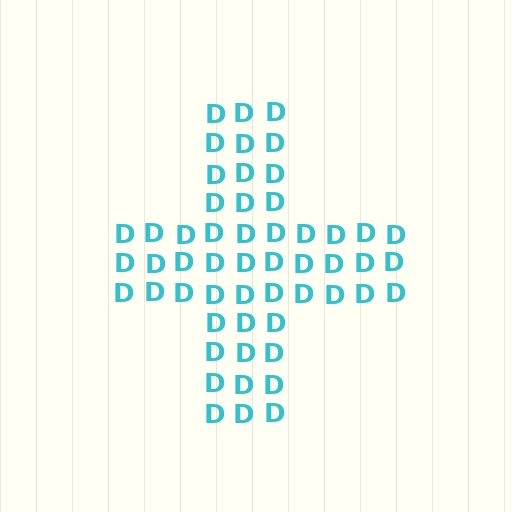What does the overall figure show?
The overall figure shows a cross.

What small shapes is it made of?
It is made of small letter D's.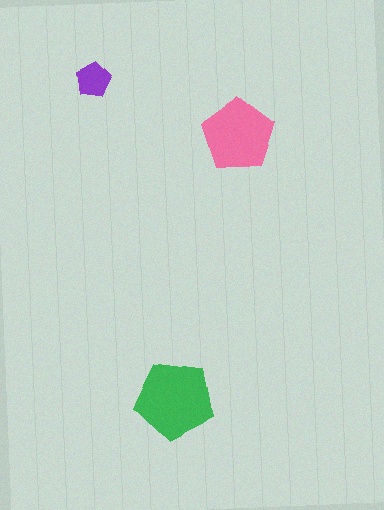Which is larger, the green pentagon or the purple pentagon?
The green one.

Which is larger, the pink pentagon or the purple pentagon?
The pink one.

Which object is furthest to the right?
The pink pentagon is rightmost.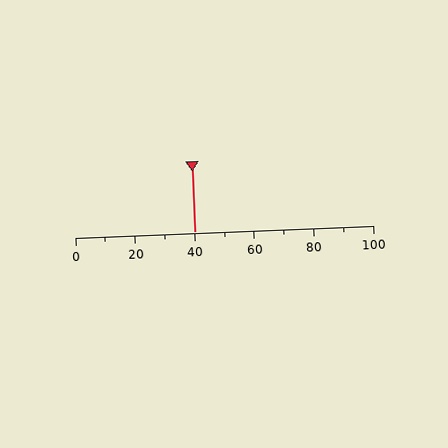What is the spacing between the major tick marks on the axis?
The major ticks are spaced 20 apart.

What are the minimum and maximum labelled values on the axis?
The axis runs from 0 to 100.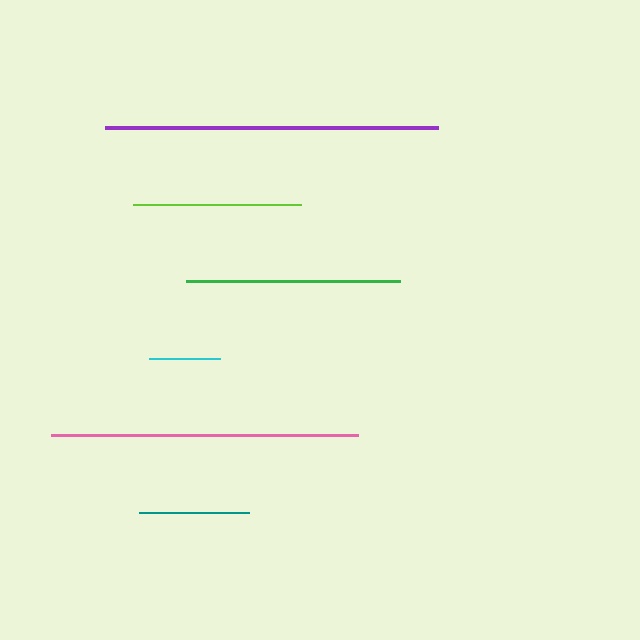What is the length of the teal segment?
The teal segment is approximately 110 pixels long.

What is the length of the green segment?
The green segment is approximately 214 pixels long.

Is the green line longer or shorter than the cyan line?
The green line is longer than the cyan line.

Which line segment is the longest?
The purple line is the longest at approximately 333 pixels.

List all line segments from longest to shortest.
From longest to shortest: purple, pink, green, lime, teal, cyan.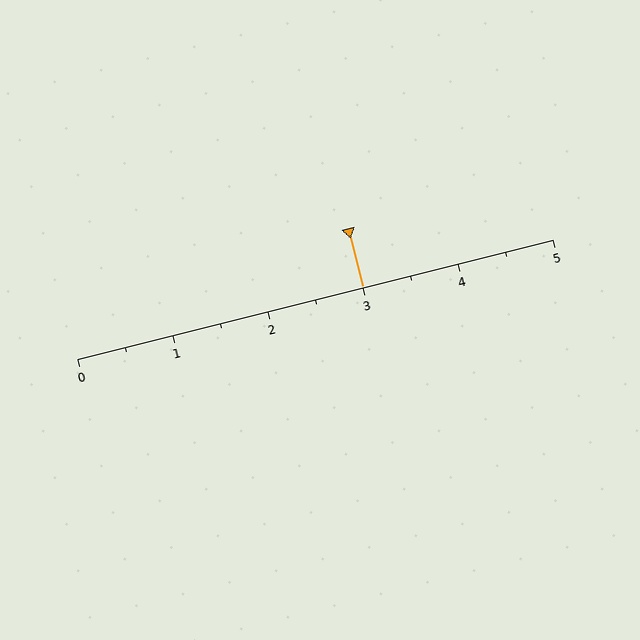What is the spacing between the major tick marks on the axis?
The major ticks are spaced 1 apart.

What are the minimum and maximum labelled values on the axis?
The axis runs from 0 to 5.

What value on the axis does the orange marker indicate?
The marker indicates approximately 3.